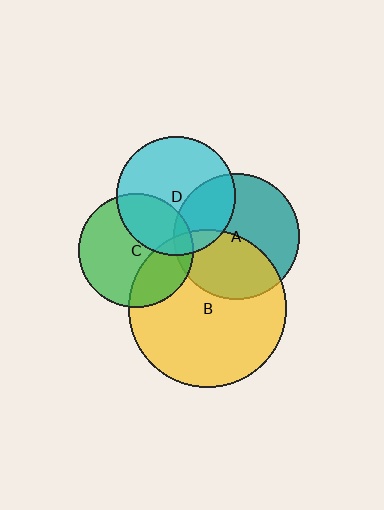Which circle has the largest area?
Circle B (yellow).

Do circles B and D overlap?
Yes.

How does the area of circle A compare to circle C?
Approximately 1.2 times.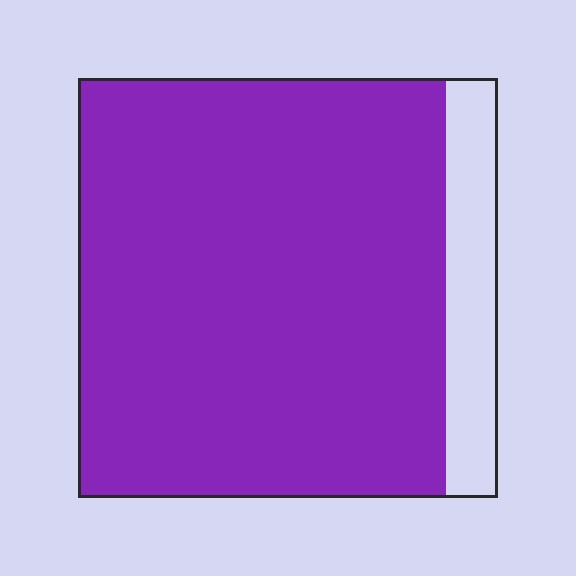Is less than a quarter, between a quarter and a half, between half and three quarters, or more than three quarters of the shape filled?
More than three quarters.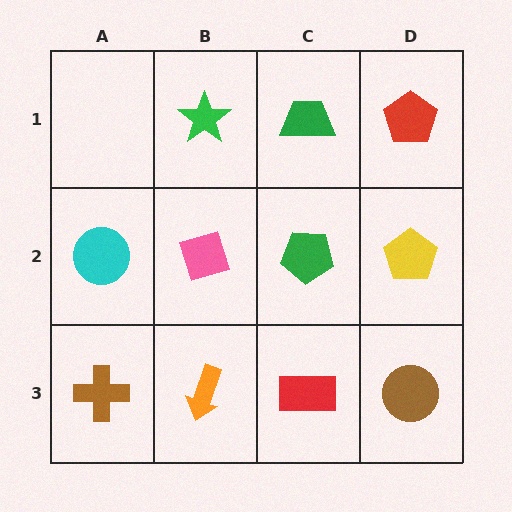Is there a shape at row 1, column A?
No, that cell is empty.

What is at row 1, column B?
A green star.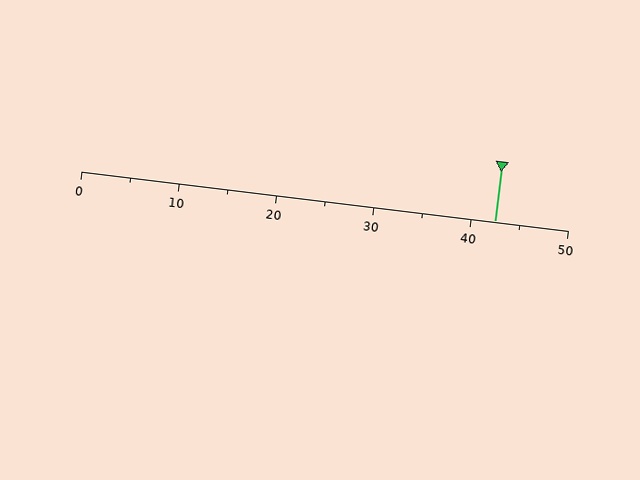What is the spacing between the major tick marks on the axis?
The major ticks are spaced 10 apart.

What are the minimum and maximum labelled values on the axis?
The axis runs from 0 to 50.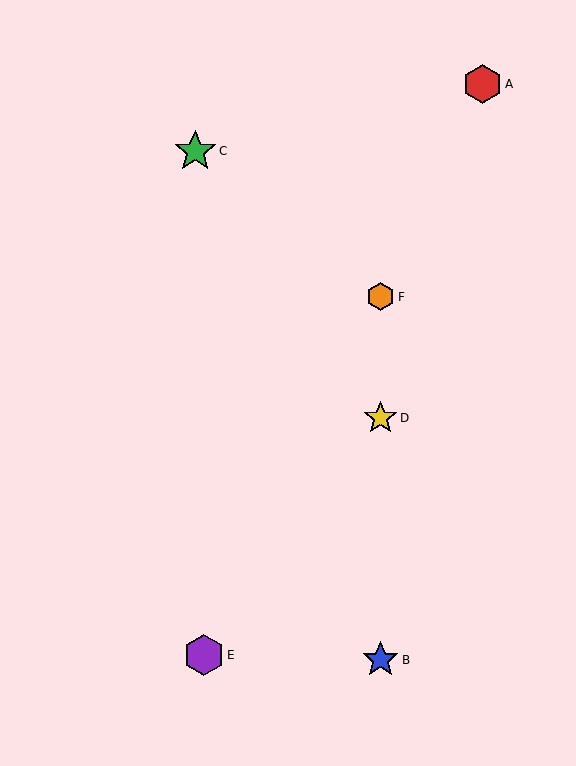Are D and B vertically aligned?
Yes, both are at x≈381.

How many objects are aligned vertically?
3 objects (B, D, F) are aligned vertically.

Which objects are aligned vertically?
Objects B, D, F are aligned vertically.